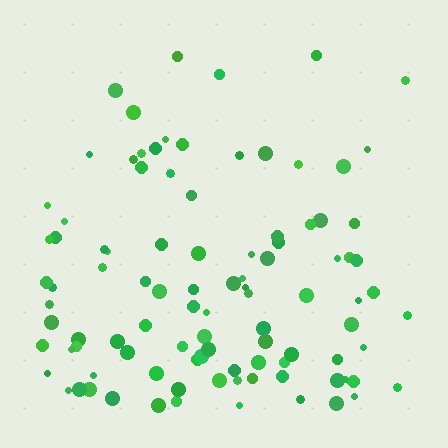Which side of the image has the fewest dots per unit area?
The top.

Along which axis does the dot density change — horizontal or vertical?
Vertical.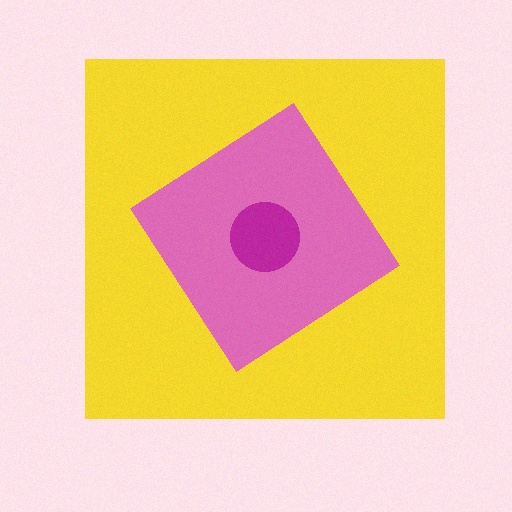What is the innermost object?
The magenta circle.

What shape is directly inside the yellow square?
The pink diamond.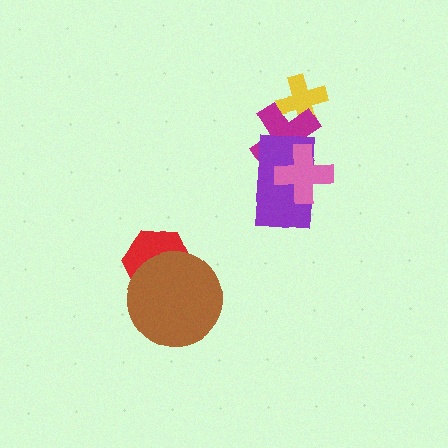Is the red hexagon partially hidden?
Yes, it is partially covered by another shape.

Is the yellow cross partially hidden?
Yes, it is partially covered by another shape.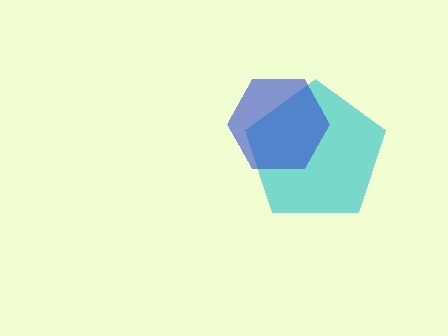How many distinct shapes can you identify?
There are 2 distinct shapes: a cyan pentagon, a blue hexagon.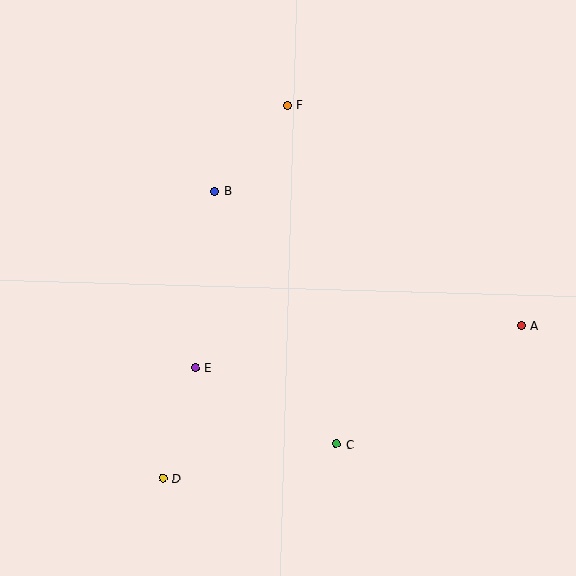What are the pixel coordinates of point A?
Point A is at (521, 325).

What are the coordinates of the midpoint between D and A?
The midpoint between D and A is at (342, 402).